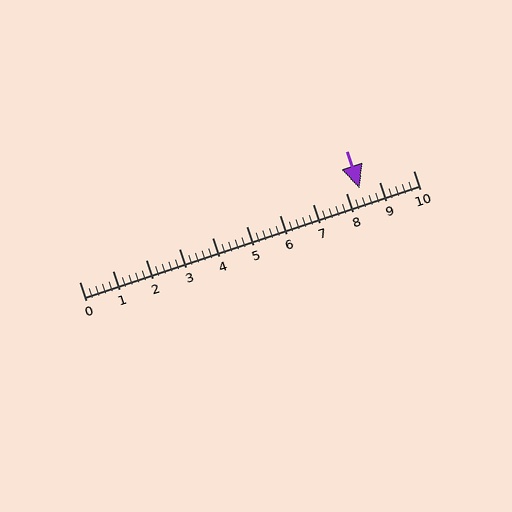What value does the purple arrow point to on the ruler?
The purple arrow points to approximately 8.4.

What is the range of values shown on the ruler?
The ruler shows values from 0 to 10.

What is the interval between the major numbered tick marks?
The major tick marks are spaced 1 units apart.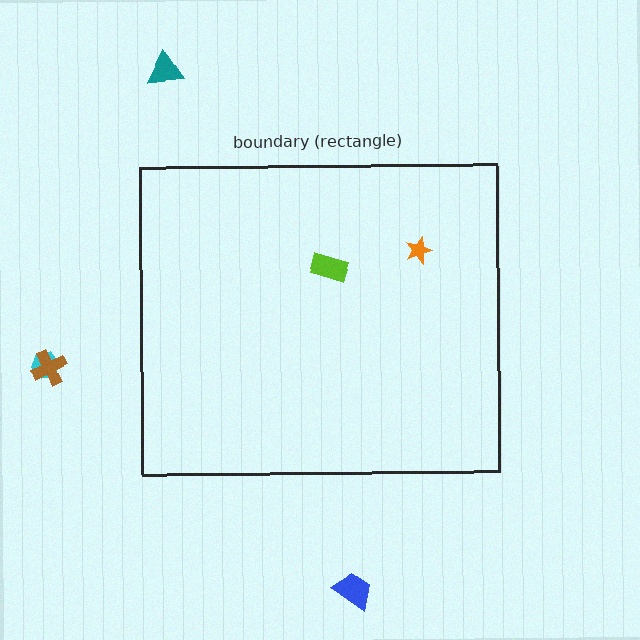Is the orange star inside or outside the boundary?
Inside.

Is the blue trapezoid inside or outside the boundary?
Outside.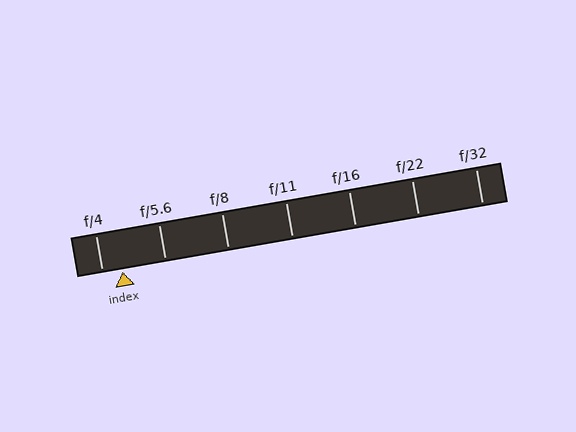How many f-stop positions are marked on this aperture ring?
There are 7 f-stop positions marked.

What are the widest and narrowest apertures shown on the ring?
The widest aperture shown is f/4 and the narrowest is f/32.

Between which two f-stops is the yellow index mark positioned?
The index mark is between f/4 and f/5.6.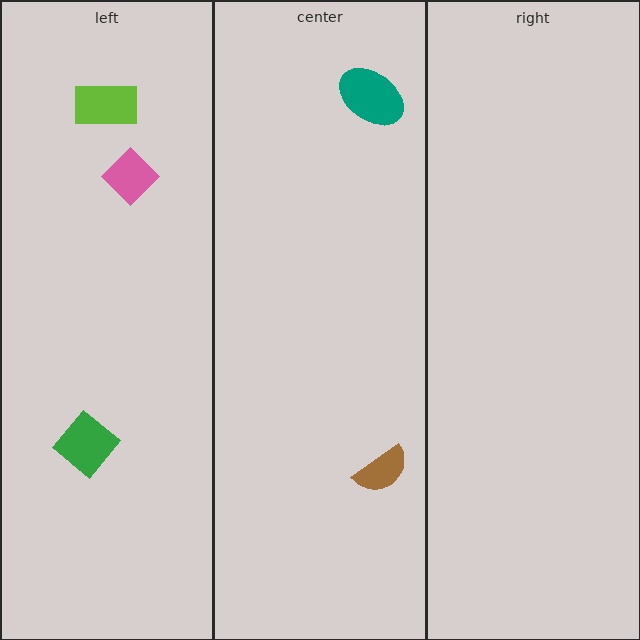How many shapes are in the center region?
2.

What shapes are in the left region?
The pink diamond, the green diamond, the lime rectangle.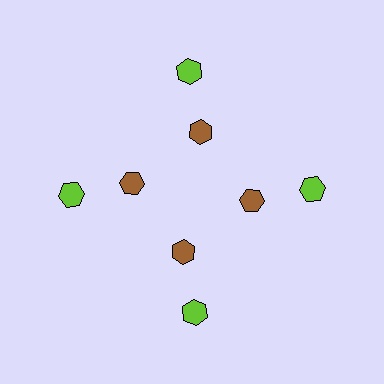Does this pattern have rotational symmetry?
Yes, this pattern has 4-fold rotational symmetry. It looks the same after rotating 90 degrees around the center.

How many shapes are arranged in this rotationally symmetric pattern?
There are 8 shapes, arranged in 4 groups of 2.